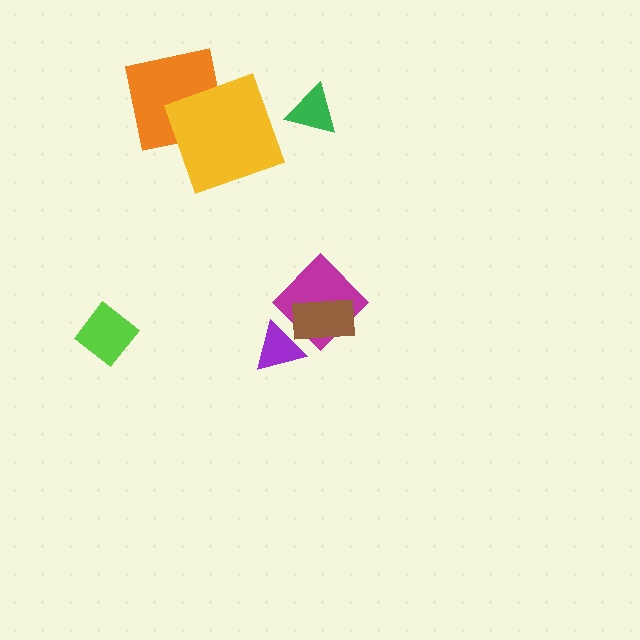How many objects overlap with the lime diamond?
0 objects overlap with the lime diamond.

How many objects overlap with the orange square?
1 object overlaps with the orange square.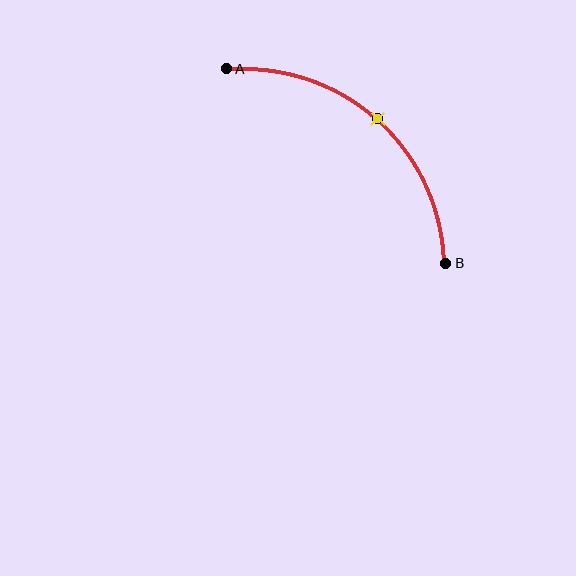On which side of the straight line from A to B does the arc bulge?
The arc bulges above and to the right of the straight line connecting A and B.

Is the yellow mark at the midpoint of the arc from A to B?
Yes. The yellow mark lies on the arc at equal arc-length from both A and B — it is the arc midpoint.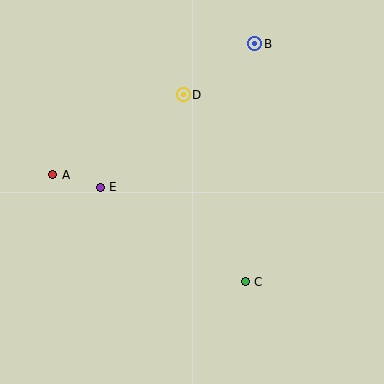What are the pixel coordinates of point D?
Point D is at (183, 95).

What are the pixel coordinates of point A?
Point A is at (53, 175).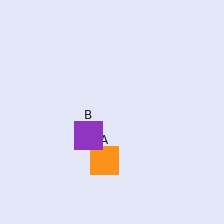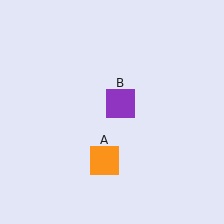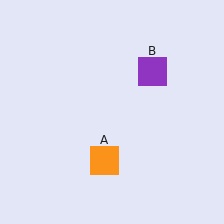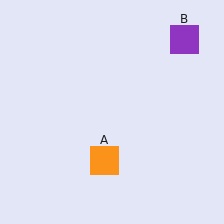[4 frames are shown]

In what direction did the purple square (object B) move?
The purple square (object B) moved up and to the right.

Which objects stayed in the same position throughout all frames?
Orange square (object A) remained stationary.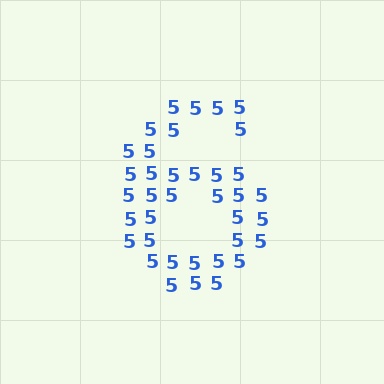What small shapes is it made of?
It is made of small digit 5's.